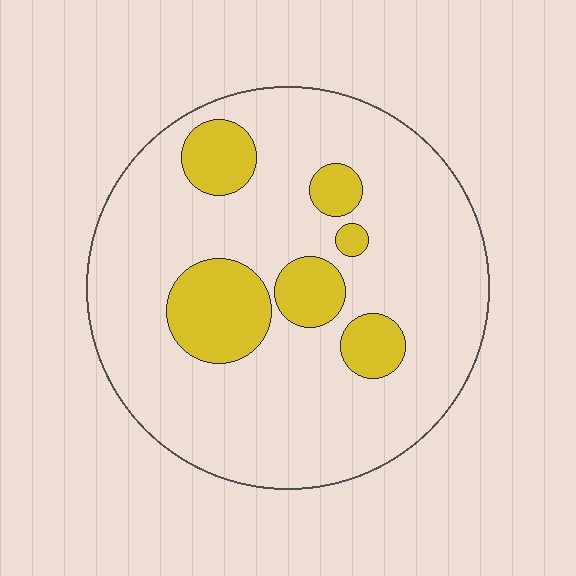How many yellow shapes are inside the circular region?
6.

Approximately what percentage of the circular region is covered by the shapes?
Approximately 20%.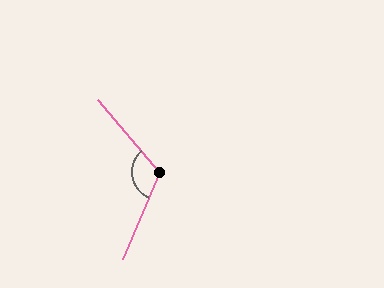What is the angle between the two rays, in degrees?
Approximately 117 degrees.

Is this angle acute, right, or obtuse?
It is obtuse.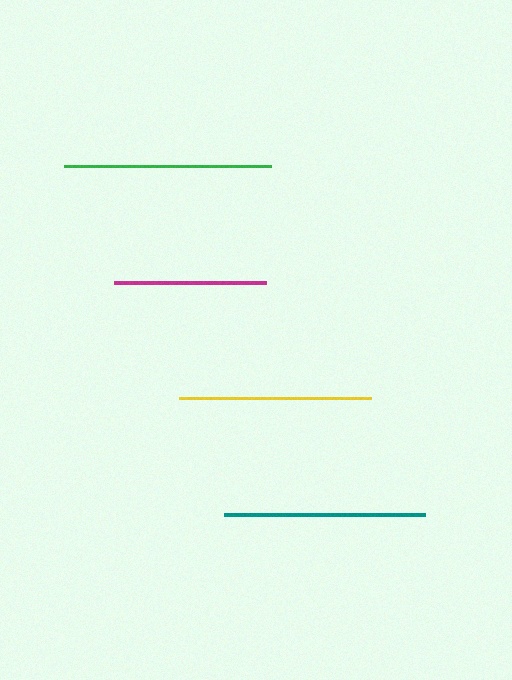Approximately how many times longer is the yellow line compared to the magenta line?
The yellow line is approximately 1.3 times the length of the magenta line.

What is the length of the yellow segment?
The yellow segment is approximately 192 pixels long.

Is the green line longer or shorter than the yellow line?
The green line is longer than the yellow line.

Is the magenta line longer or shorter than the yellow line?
The yellow line is longer than the magenta line.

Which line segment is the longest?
The green line is the longest at approximately 207 pixels.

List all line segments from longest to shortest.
From longest to shortest: green, teal, yellow, magenta.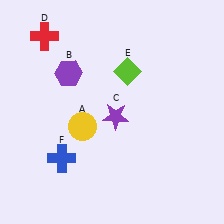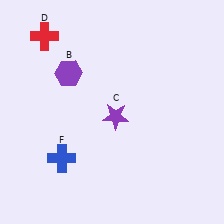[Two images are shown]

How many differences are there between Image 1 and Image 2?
There are 2 differences between the two images.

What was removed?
The yellow circle (A), the lime diamond (E) were removed in Image 2.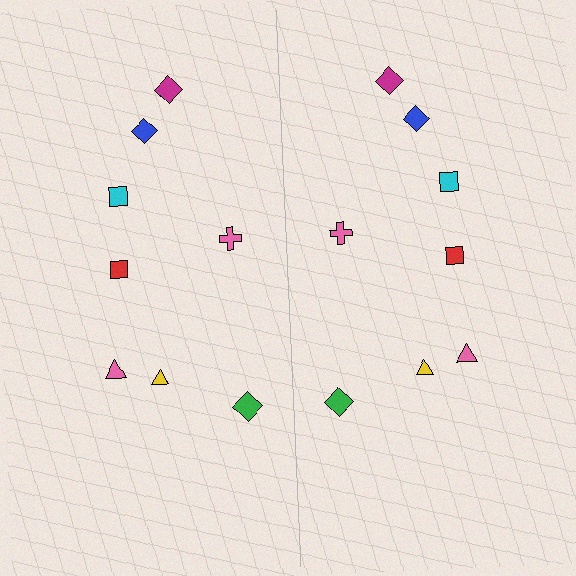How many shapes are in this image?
There are 16 shapes in this image.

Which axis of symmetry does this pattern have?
The pattern has a vertical axis of symmetry running through the center of the image.